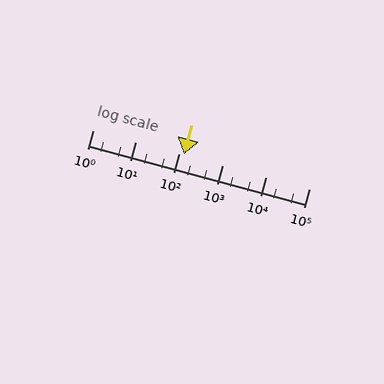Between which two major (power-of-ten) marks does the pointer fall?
The pointer is between 100 and 1000.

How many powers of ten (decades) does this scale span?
The scale spans 5 decades, from 1 to 100000.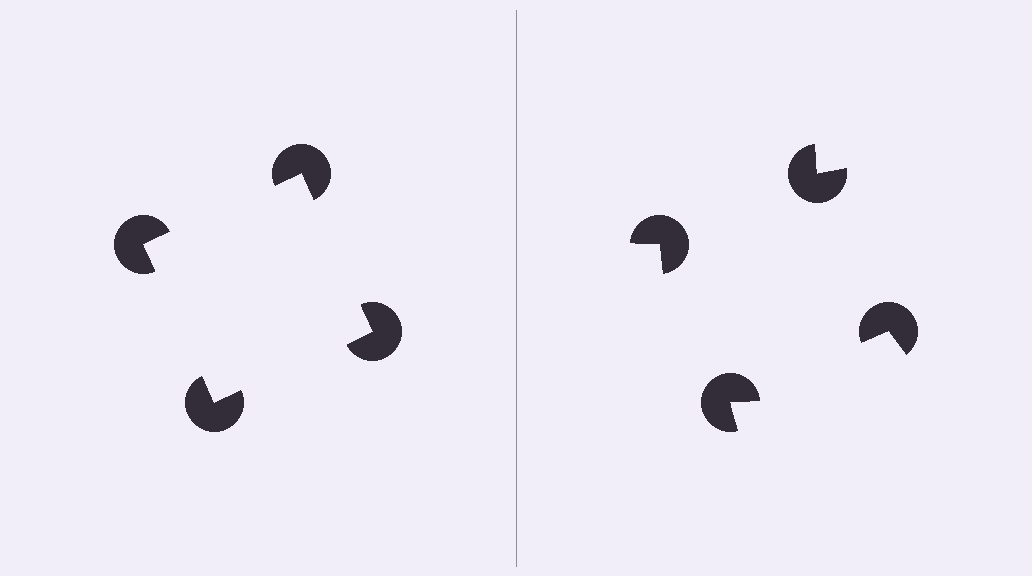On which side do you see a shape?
An illusory square appears on the left side. On the right side the wedge cuts are rotated, so no coherent shape forms.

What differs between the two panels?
The pac-man discs are positioned identically on both sides; only the wedge orientations differ. On the left they align to a square; on the right they are misaligned.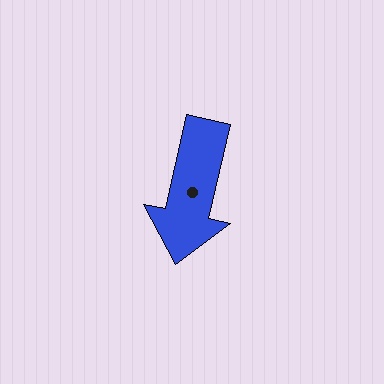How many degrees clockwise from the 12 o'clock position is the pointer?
Approximately 193 degrees.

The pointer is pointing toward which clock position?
Roughly 6 o'clock.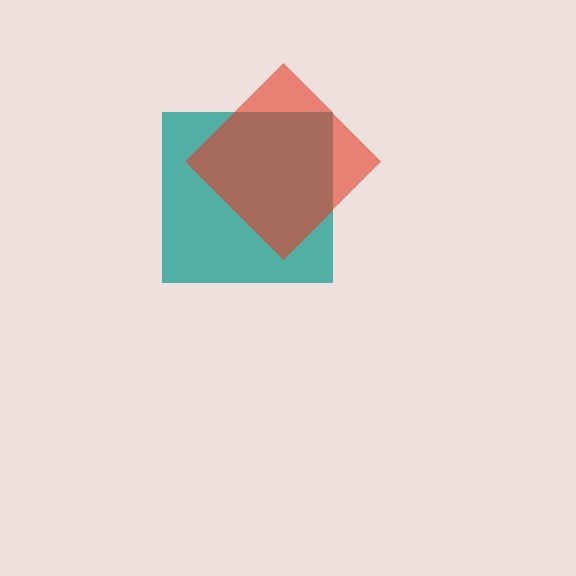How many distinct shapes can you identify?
There are 2 distinct shapes: a teal square, a red diamond.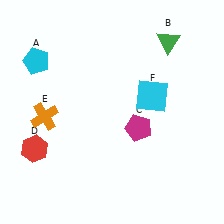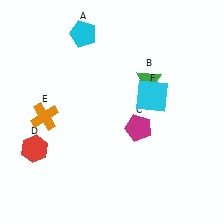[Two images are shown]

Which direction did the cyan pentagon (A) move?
The cyan pentagon (A) moved right.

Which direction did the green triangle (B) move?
The green triangle (B) moved down.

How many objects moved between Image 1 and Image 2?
2 objects moved between the two images.